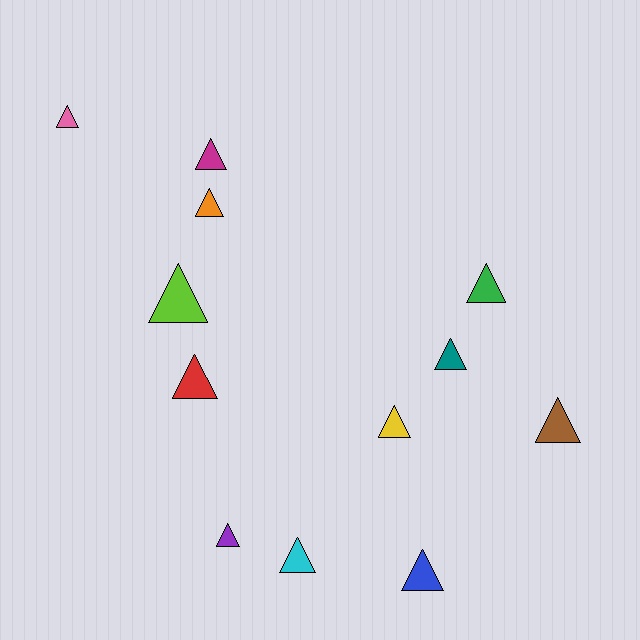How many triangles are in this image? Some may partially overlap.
There are 12 triangles.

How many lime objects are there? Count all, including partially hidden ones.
There is 1 lime object.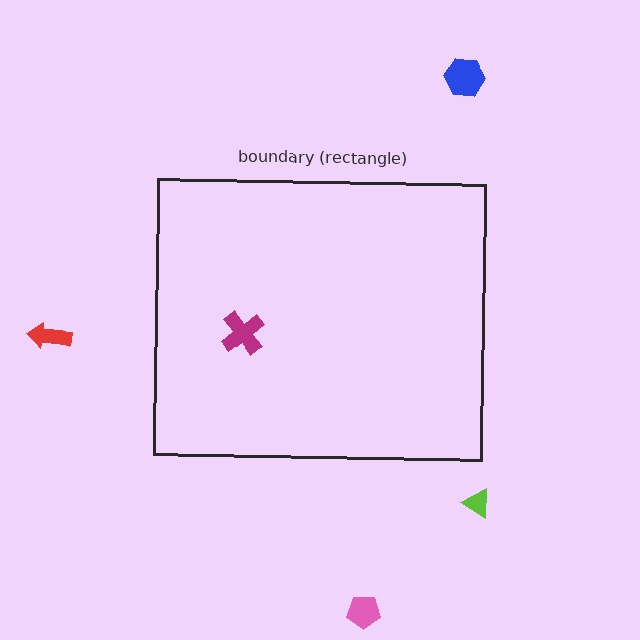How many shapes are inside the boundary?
1 inside, 4 outside.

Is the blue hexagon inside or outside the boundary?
Outside.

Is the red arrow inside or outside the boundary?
Outside.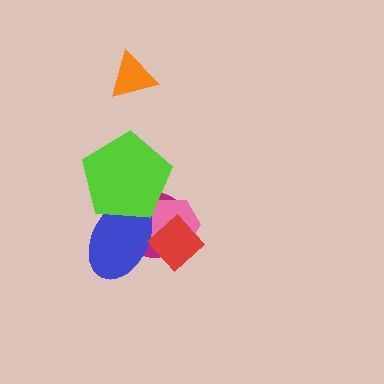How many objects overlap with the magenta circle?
4 objects overlap with the magenta circle.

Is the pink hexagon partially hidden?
Yes, it is partially covered by another shape.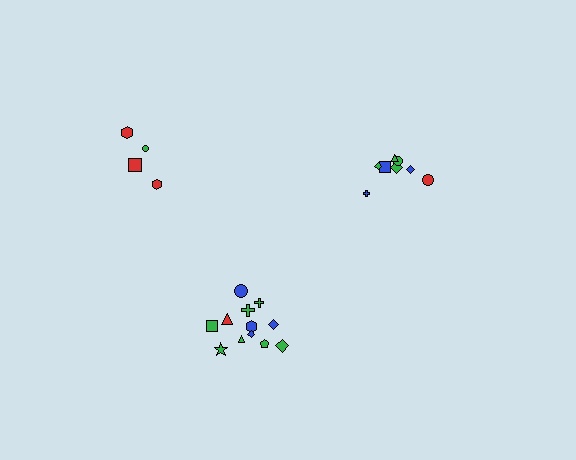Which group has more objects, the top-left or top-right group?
The top-right group.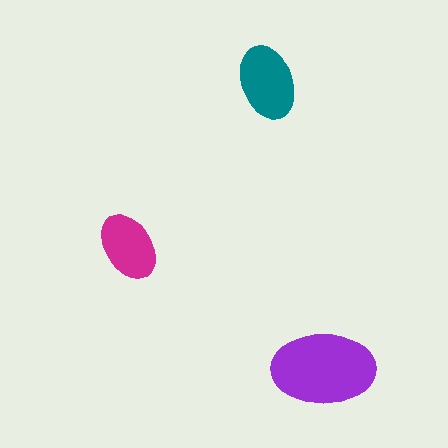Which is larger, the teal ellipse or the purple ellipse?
The purple one.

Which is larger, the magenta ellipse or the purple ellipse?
The purple one.